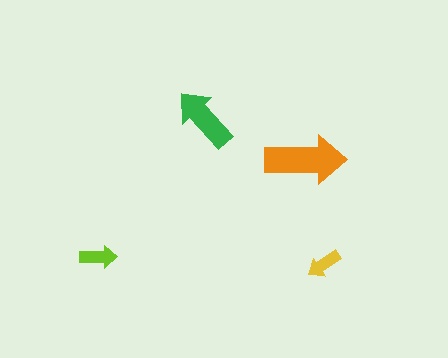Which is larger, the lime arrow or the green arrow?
The green one.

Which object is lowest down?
The yellow arrow is bottommost.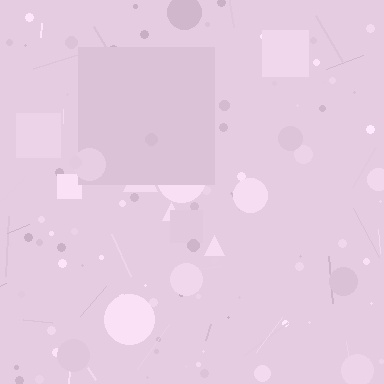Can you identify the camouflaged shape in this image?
The camouflaged shape is a square.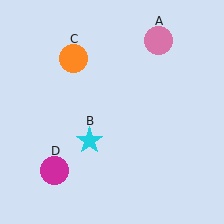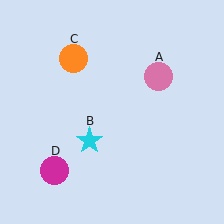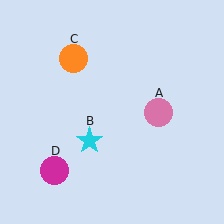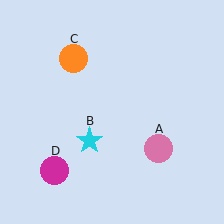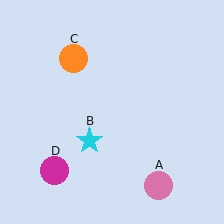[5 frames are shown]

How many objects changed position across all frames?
1 object changed position: pink circle (object A).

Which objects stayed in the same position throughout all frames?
Cyan star (object B) and orange circle (object C) and magenta circle (object D) remained stationary.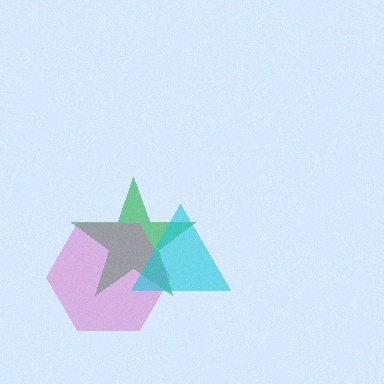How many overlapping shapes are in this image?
There are 3 overlapping shapes in the image.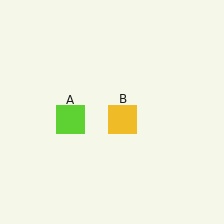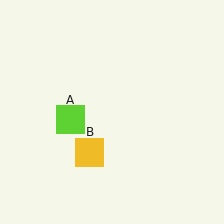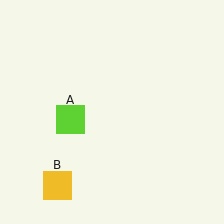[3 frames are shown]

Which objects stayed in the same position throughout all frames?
Lime square (object A) remained stationary.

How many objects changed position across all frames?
1 object changed position: yellow square (object B).